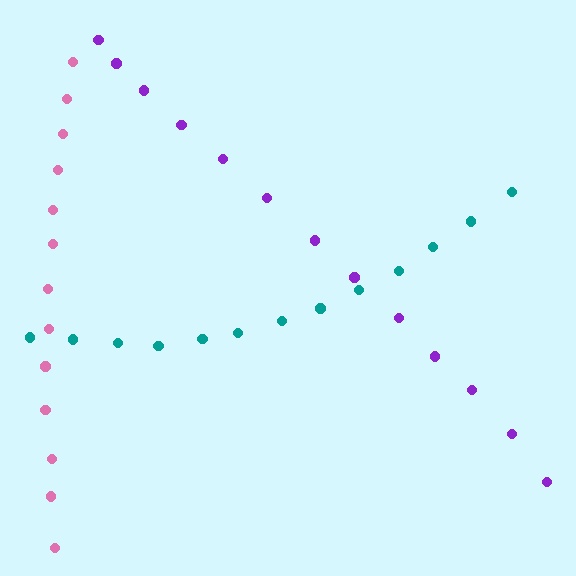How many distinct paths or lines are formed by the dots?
There are 3 distinct paths.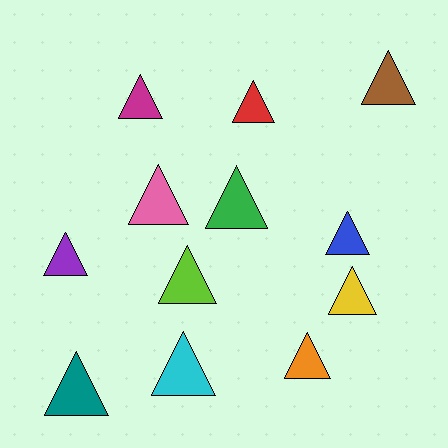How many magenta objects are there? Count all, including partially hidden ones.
There is 1 magenta object.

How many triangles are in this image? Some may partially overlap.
There are 12 triangles.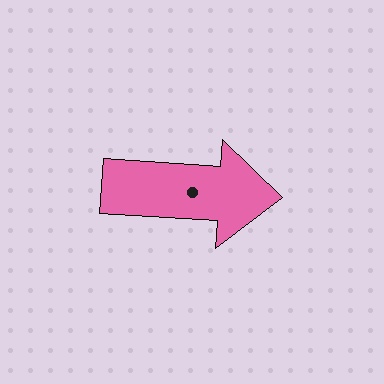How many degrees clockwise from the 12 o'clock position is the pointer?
Approximately 94 degrees.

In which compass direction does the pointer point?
East.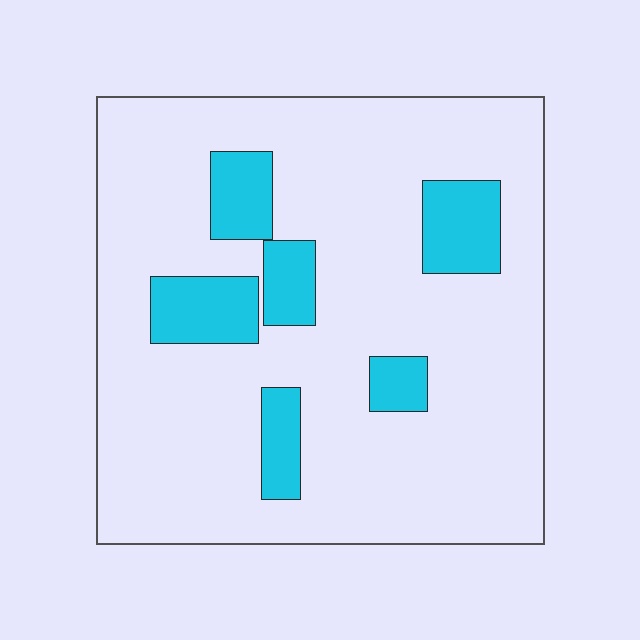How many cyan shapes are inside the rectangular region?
6.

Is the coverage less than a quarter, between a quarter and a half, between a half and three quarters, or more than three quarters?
Less than a quarter.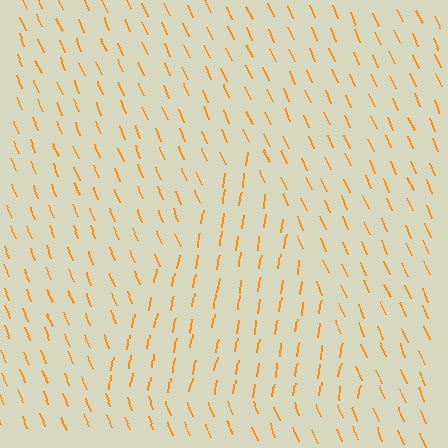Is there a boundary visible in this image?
Yes, there is a texture boundary formed by a change in line orientation.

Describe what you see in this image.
The image is filled with small orange line segments. A triangle region in the image has lines oriented differently from the surrounding lines, creating a visible texture boundary.